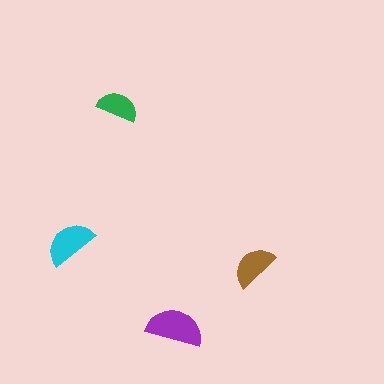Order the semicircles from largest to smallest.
the purple one, the cyan one, the brown one, the green one.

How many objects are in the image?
There are 4 objects in the image.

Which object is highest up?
The green semicircle is topmost.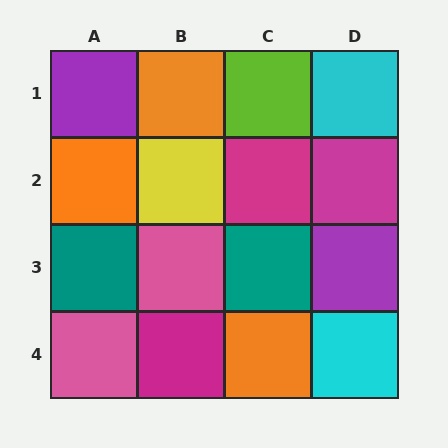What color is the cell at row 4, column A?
Pink.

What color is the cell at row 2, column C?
Magenta.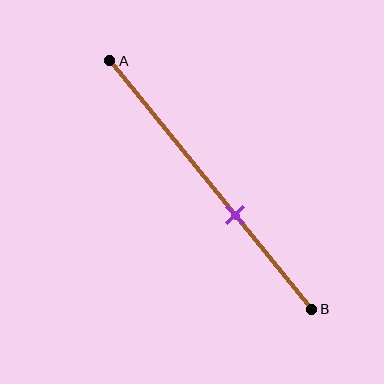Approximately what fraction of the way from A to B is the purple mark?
The purple mark is approximately 60% of the way from A to B.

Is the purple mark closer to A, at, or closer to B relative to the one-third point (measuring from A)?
The purple mark is closer to point B than the one-third point of segment AB.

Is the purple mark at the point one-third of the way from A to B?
No, the mark is at about 60% from A, not at the 33% one-third point.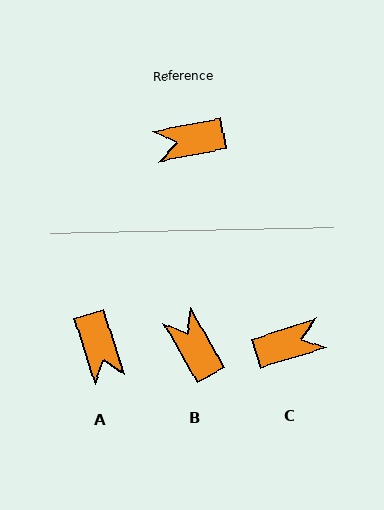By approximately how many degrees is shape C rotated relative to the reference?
Approximately 174 degrees clockwise.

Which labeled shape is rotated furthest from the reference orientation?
C, about 174 degrees away.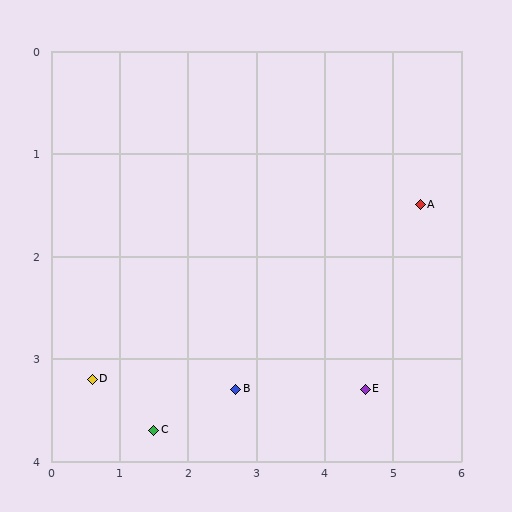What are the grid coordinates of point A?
Point A is at approximately (5.4, 1.5).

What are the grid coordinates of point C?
Point C is at approximately (1.5, 3.7).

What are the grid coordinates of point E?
Point E is at approximately (4.6, 3.3).